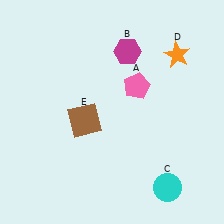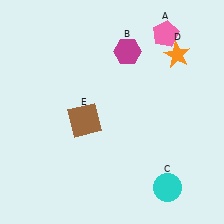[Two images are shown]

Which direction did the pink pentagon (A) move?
The pink pentagon (A) moved up.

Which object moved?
The pink pentagon (A) moved up.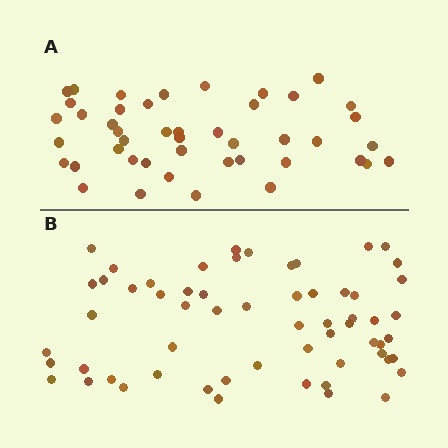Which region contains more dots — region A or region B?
Region B (the bottom region) has more dots.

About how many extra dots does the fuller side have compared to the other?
Region B has approximately 15 more dots than region A.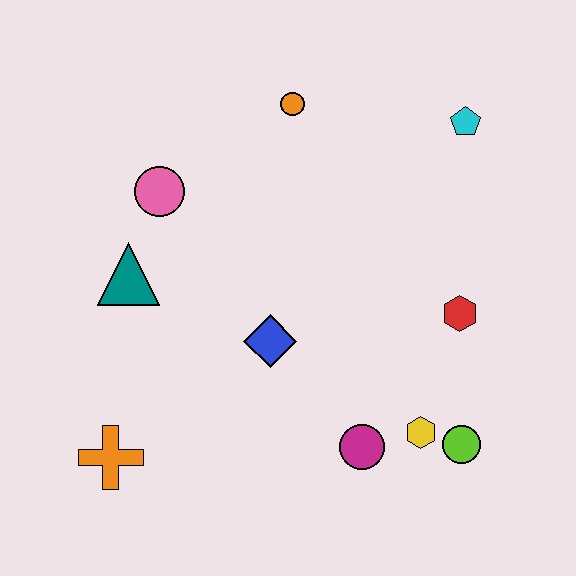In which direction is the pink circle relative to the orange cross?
The pink circle is above the orange cross.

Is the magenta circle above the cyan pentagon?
No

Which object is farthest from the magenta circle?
The orange circle is farthest from the magenta circle.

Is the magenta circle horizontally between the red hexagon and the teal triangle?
Yes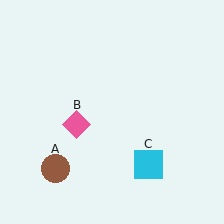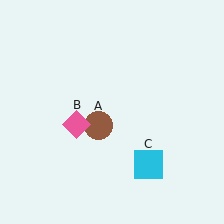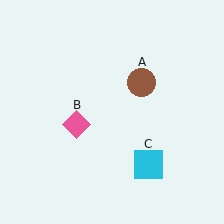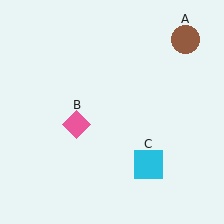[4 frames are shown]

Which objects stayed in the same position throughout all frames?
Pink diamond (object B) and cyan square (object C) remained stationary.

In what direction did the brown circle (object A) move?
The brown circle (object A) moved up and to the right.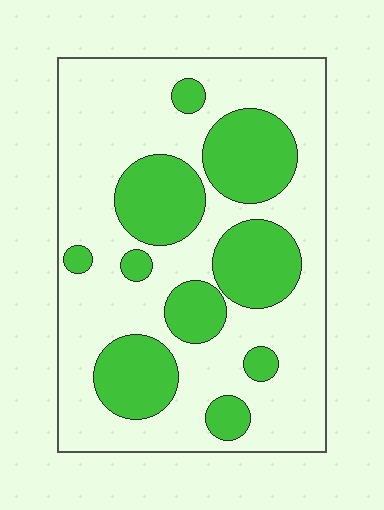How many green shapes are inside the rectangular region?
10.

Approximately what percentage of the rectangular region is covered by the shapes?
Approximately 30%.